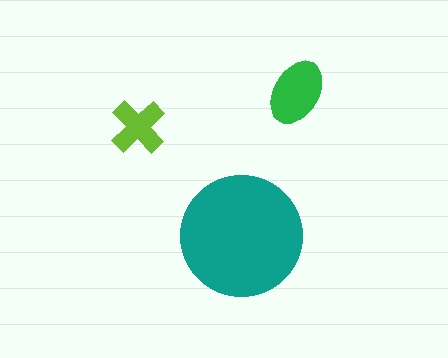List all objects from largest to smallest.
The teal circle, the green ellipse, the lime cross.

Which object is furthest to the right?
The green ellipse is rightmost.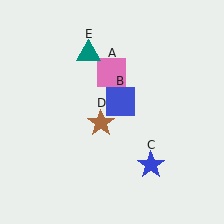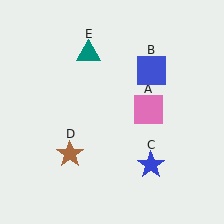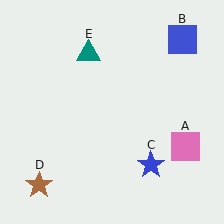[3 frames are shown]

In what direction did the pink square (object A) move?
The pink square (object A) moved down and to the right.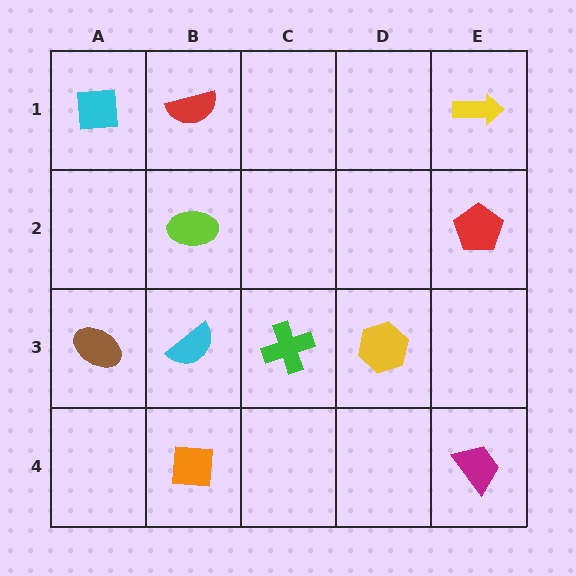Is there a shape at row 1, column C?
No, that cell is empty.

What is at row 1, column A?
A cyan square.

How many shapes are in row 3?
4 shapes.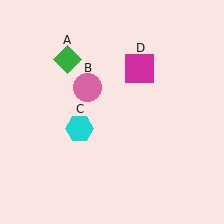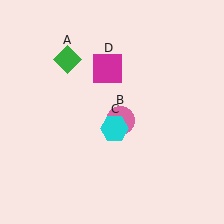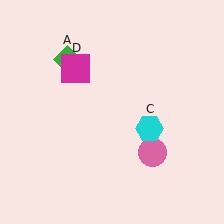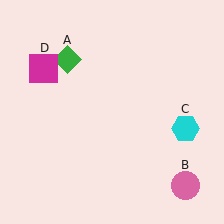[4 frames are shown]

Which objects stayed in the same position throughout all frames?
Green diamond (object A) remained stationary.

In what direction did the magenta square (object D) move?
The magenta square (object D) moved left.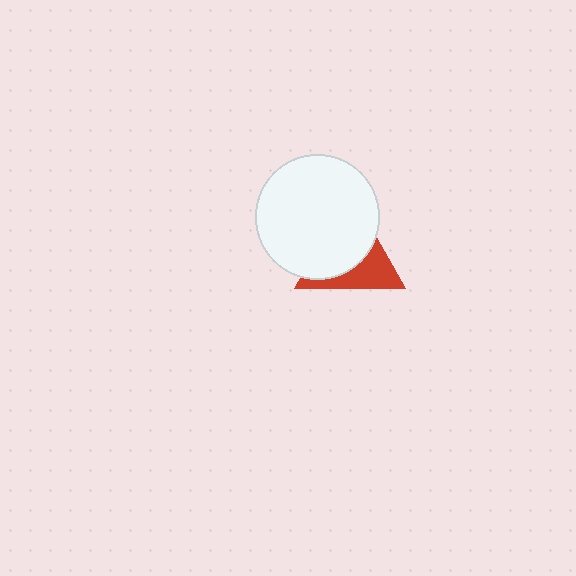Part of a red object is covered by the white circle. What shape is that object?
It is a triangle.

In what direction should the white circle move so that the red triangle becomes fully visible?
The white circle should move toward the upper-left. That is the shortest direction to clear the overlap and leave the red triangle fully visible.